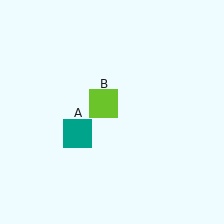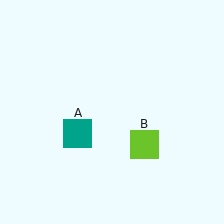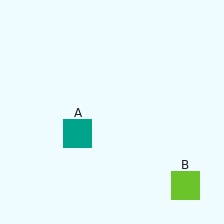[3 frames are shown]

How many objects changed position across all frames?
1 object changed position: lime square (object B).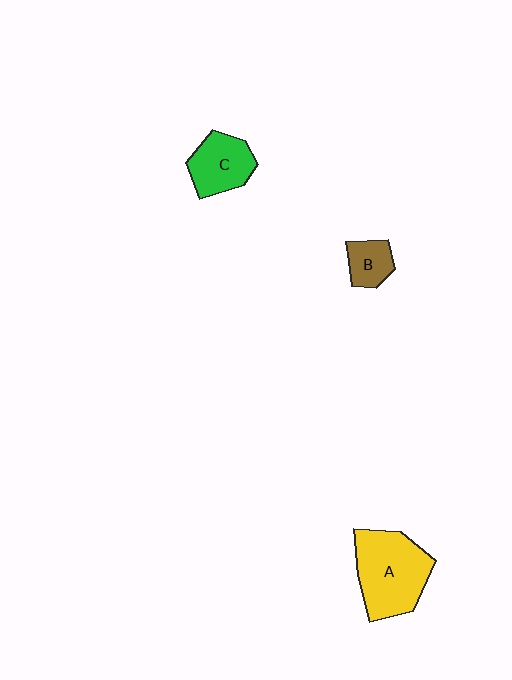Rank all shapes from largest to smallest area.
From largest to smallest: A (yellow), C (green), B (brown).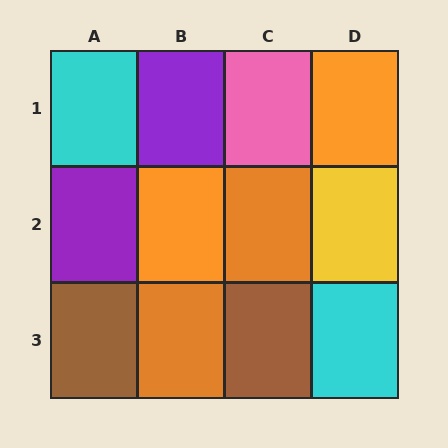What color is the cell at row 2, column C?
Orange.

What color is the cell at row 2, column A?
Purple.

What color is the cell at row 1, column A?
Cyan.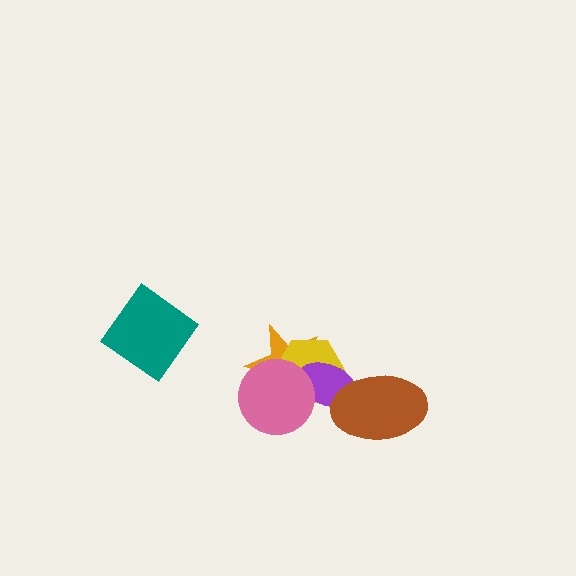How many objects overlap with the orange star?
3 objects overlap with the orange star.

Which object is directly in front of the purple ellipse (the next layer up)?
The brown ellipse is directly in front of the purple ellipse.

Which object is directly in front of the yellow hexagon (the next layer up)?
The purple ellipse is directly in front of the yellow hexagon.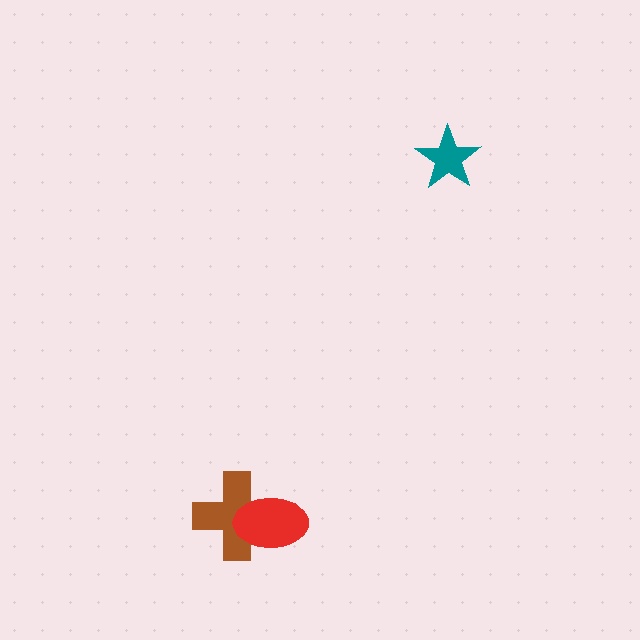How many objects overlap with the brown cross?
1 object overlaps with the brown cross.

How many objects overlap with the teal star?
0 objects overlap with the teal star.